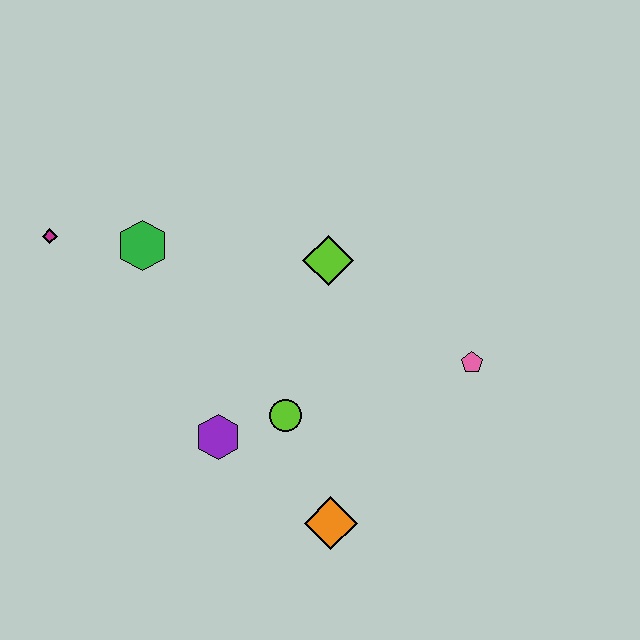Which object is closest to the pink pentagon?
The lime diamond is closest to the pink pentagon.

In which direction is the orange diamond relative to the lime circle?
The orange diamond is below the lime circle.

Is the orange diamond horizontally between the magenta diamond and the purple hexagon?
No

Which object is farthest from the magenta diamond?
The pink pentagon is farthest from the magenta diamond.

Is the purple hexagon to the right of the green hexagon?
Yes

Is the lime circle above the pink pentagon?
No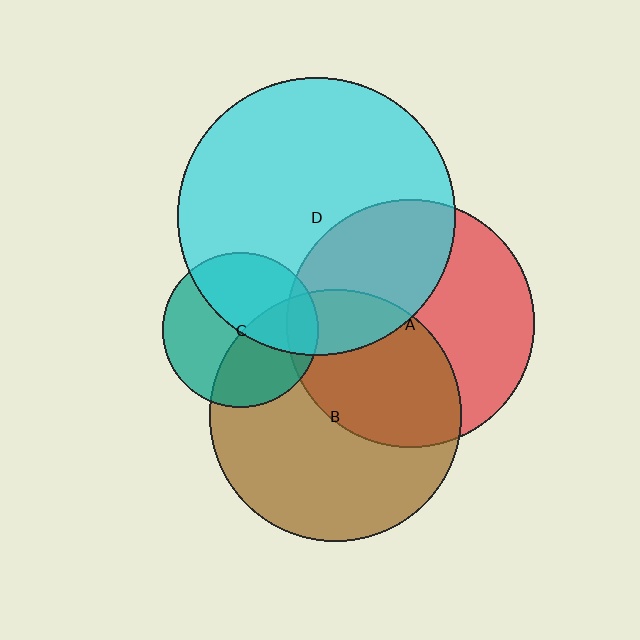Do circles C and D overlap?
Yes.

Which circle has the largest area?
Circle D (cyan).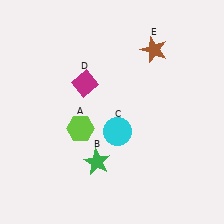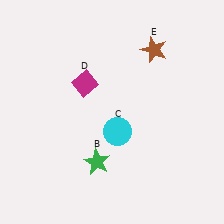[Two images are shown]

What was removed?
The lime hexagon (A) was removed in Image 2.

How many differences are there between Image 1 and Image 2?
There is 1 difference between the two images.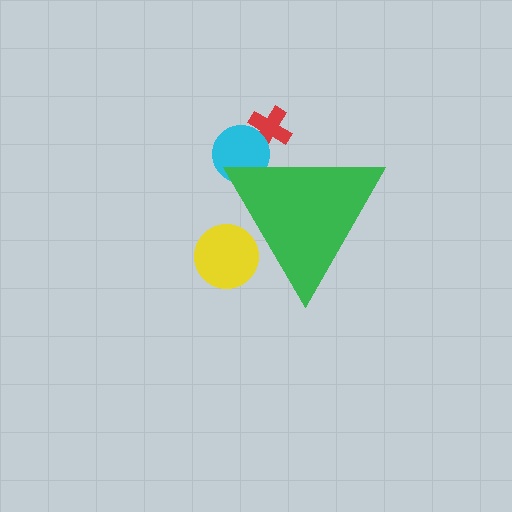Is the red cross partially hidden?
Yes, the red cross is partially hidden behind the green triangle.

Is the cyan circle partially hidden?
Yes, the cyan circle is partially hidden behind the green triangle.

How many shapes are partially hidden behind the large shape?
3 shapes are partially hidden.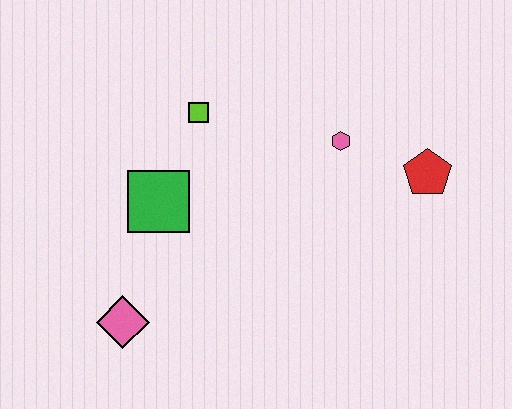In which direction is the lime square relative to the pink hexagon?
The lime square is to the left of the pink hexagon.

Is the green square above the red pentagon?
No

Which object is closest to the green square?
The lime square is closest to the green square.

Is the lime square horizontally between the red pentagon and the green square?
Yes